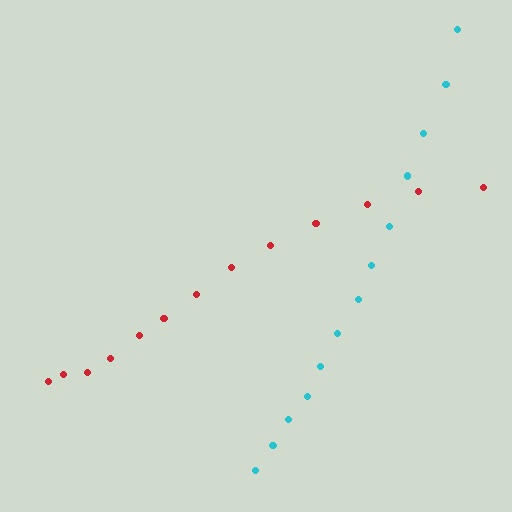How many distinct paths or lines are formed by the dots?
There are 2 distinct paths.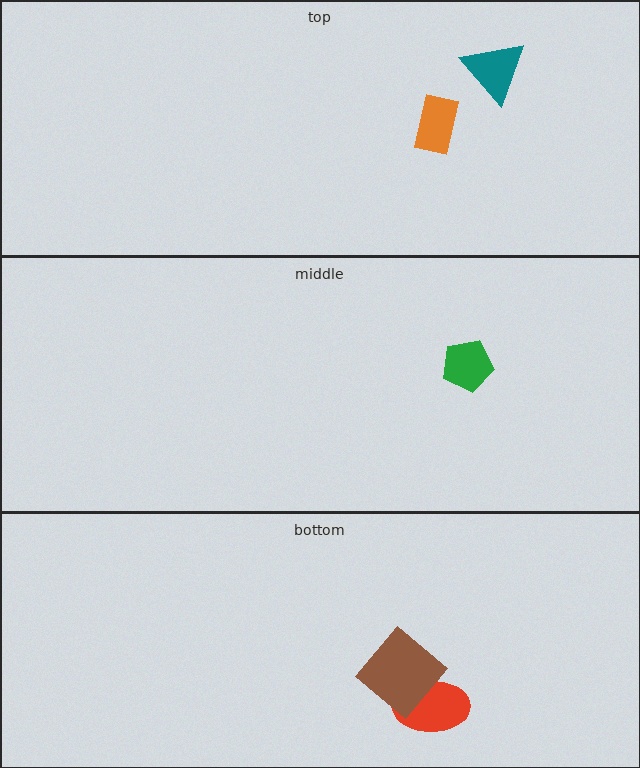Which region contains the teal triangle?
The top region.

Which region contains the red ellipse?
The bottom region.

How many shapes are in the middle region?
1.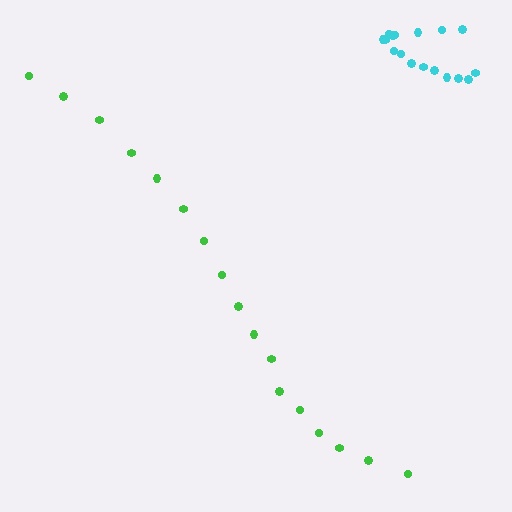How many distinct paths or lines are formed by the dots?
There are 2 distinct paths.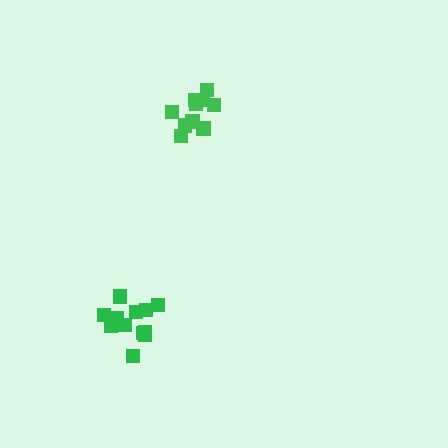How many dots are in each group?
Group 1: 12 dots, Group 2: 10 dots (22 total).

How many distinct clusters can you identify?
There are 2 distinct clusters.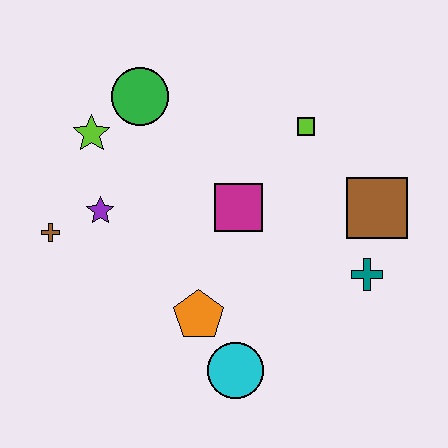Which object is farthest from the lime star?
The teal cross is farthest from the lime star.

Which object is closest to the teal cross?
The brown square is closest to the teal cross.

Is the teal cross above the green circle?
No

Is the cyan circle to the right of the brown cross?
Yes